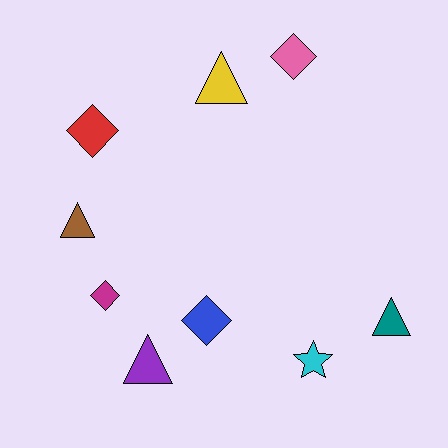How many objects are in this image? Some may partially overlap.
There are 9 objects.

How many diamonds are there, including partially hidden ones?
There are 4 diamonds.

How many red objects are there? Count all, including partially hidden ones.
There is 1 red object.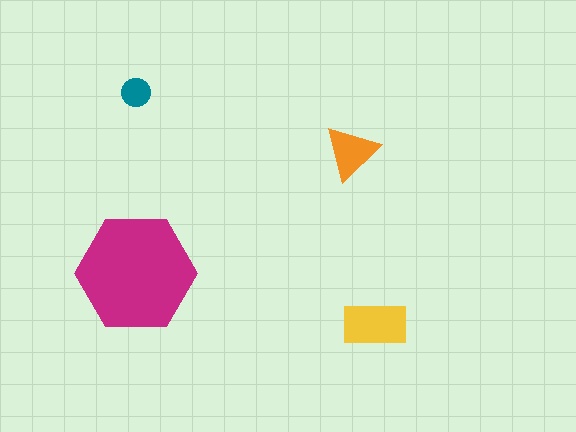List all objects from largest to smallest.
The magenta hexagon, the yellow rectangle, the orange triangle, the teal circle.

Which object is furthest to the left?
The magenta hexagon is leftmost.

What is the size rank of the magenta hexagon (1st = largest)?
1st.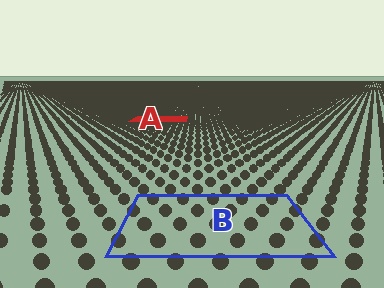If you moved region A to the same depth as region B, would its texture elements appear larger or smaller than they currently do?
They would appear larger. At a closer depth, the same texture elements are projected at a bigger on-screen size.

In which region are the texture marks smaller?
The texture marks are smaller in region A, because it is farther away.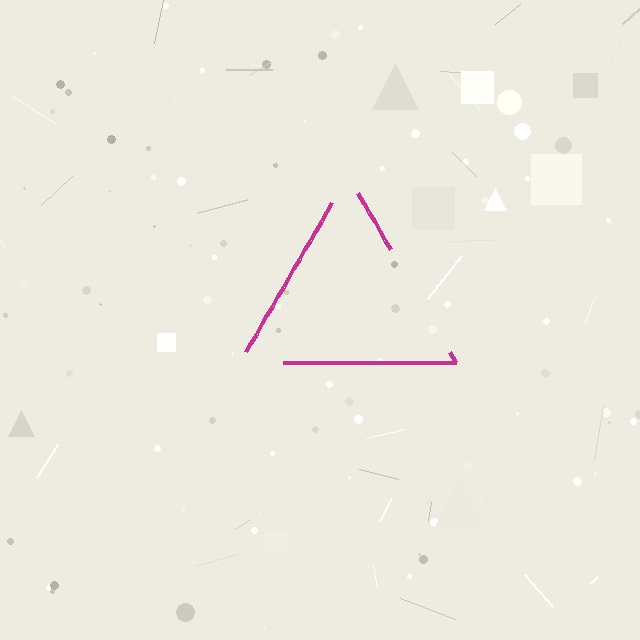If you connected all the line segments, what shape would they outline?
They would outline a triangle.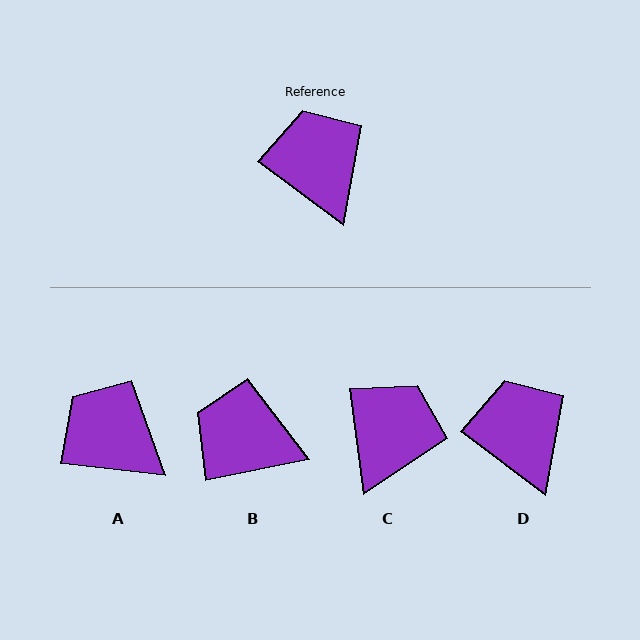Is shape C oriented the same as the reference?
No, it is off by about 46 degrees.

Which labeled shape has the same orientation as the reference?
D.